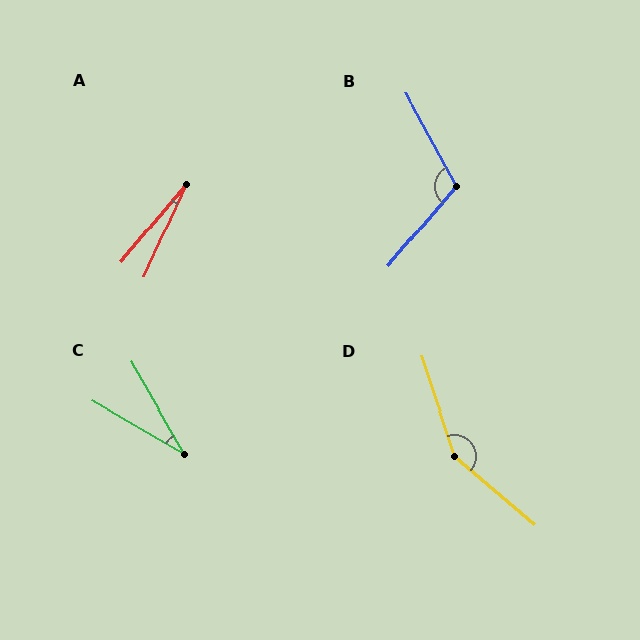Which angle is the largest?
D, at approximately 149 degrees.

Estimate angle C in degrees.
Approximately 30 degrees.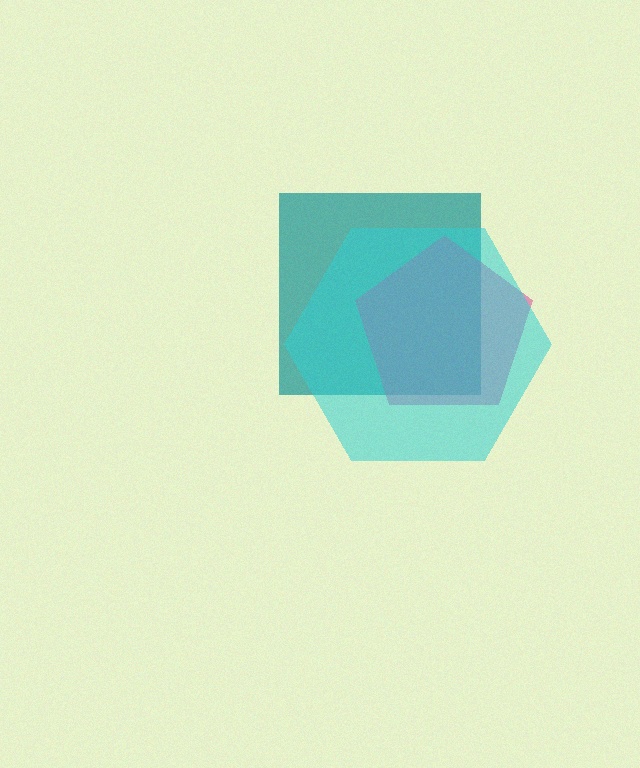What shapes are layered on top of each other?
The layered shapes are: a teal square, a magenta pentagon, a cyan hexagon.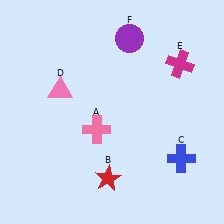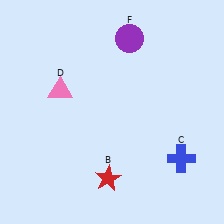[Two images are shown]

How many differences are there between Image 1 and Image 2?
There are 2 differences between the two images.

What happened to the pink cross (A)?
The pink cross (A) was removed in Image 2. It was in the bottom-left area of Image 1.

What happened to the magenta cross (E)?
The magenta cross (E) was removed in Image 2. It was in the top-right area of Image 1.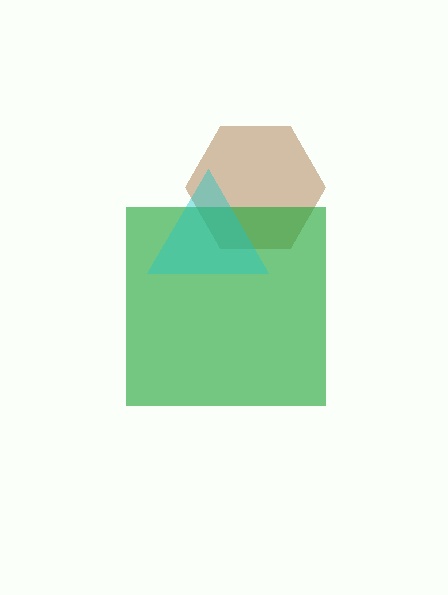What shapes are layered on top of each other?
The layered shapes are: a brown hexagon, a green square, a cyan triangle.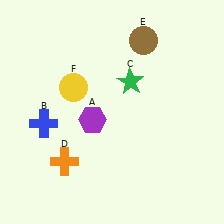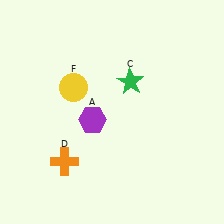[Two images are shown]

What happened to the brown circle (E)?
The brown circle (E) was removed in Image 2. It was in the top-right area of Image 1.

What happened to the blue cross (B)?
The blue cross (B) was removed in Image 2. It was in the bottom-left area of Image 1.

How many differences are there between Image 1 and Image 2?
There are 2 differences between the two images.